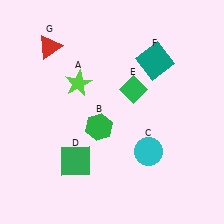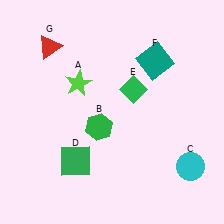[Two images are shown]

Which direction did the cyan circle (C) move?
The cyan circle (C) moved right.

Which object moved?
The cyan circle (C) moved right.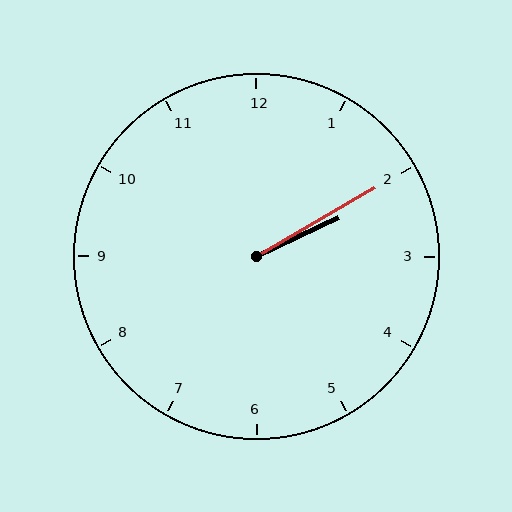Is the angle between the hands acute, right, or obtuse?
It is acute.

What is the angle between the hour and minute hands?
Approximately 5 degrees.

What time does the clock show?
2:10.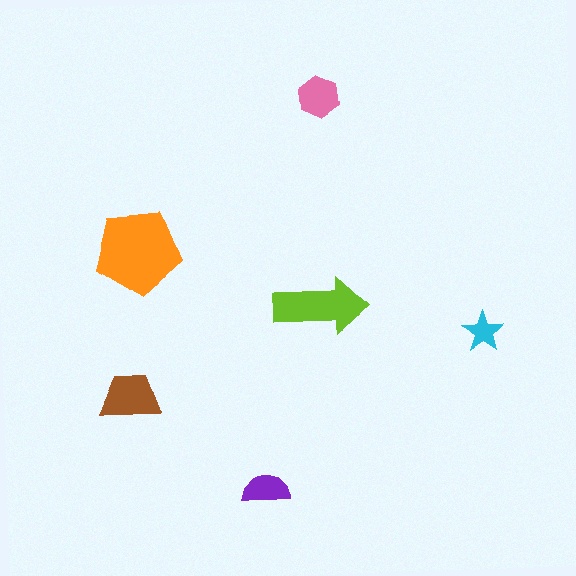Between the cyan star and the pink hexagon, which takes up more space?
The pink hexagon.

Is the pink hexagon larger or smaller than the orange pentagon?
Smaller.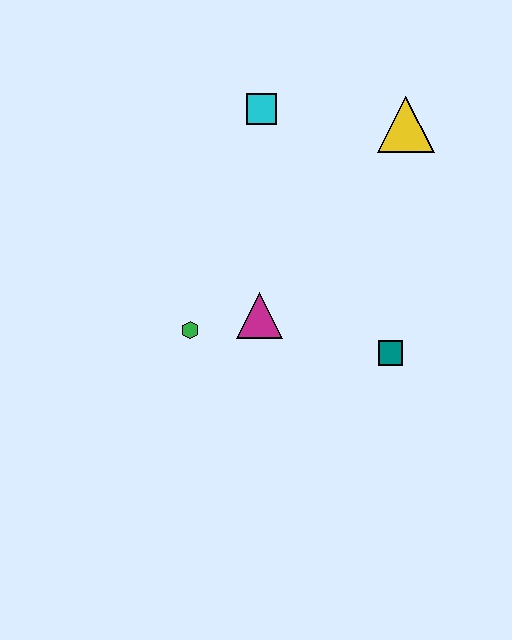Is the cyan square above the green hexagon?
Yes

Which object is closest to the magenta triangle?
The green hexagon is closest to the magenta triangle.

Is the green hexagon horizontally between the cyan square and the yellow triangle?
No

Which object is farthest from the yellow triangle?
The green hexagon is farthest from the yellow triangle.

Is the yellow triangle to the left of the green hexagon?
No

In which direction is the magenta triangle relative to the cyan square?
The magenta triangle is below the cyan square.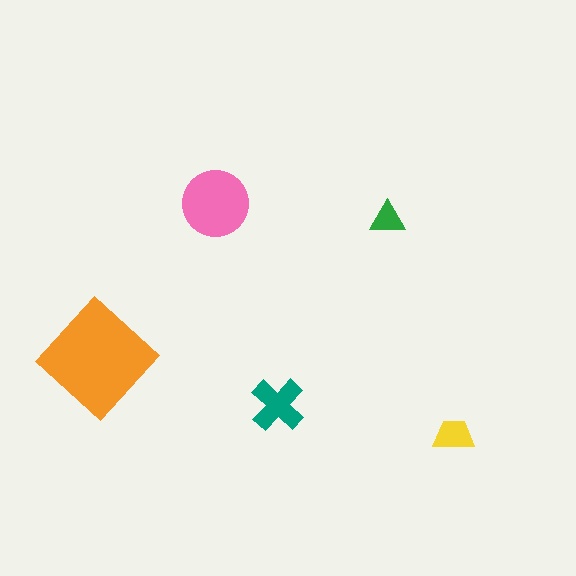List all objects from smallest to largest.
The green triangle, the yellow trapezoid, the teal cross, the pink circle, the orange diamond.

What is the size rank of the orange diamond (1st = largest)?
1st.